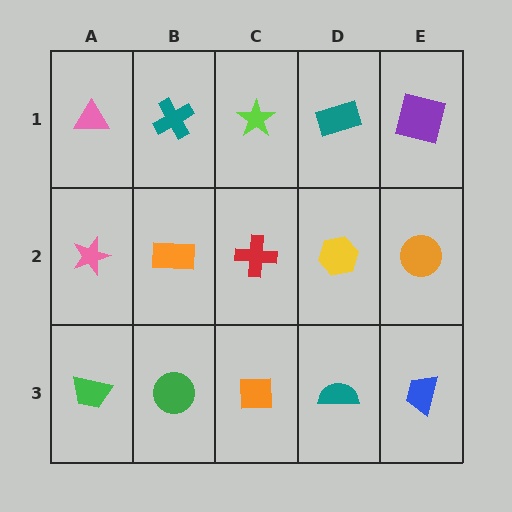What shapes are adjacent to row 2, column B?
A teal cross (row 1, column B), a green circle (row 3, column B), a pink star (row 2, column A), a red cross (row 2, column C).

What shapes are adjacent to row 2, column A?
A pink triangle (row 1, column A), a green trapezoid (row 3, column A), an orange rectangle (row 2, column B).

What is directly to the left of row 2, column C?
An orange rectangle.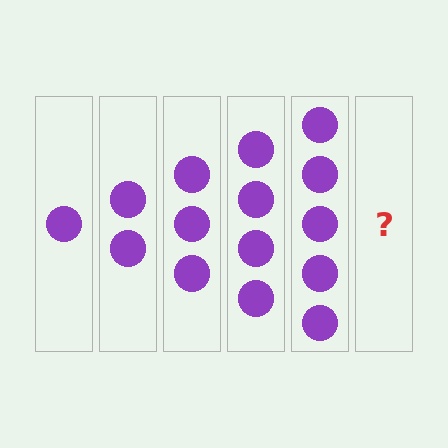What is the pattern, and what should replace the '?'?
The pattern is that each step adds one more circle. The '?' should be 6 circles.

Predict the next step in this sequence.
The next step is 6 circles.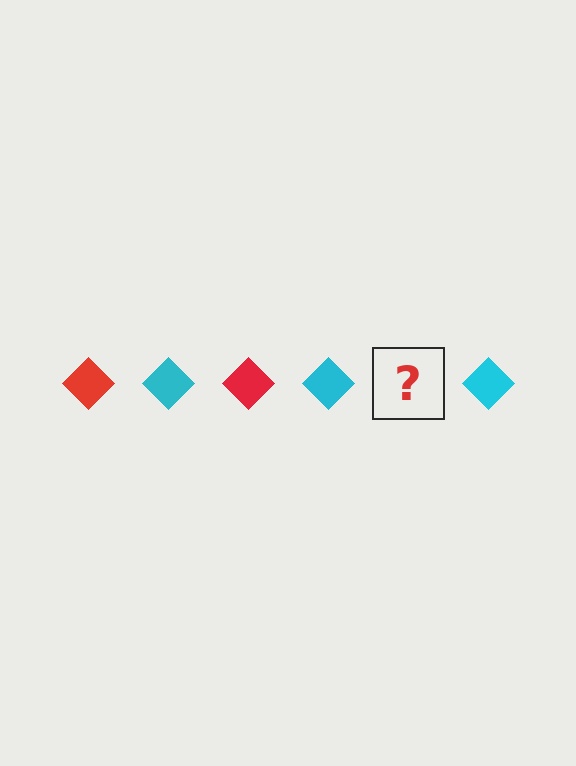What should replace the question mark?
The question mark should be replaced with a red diamond.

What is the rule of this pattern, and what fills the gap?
The rule is that the pattern cycles through red, cyan diamonds. The gap should be filled with a red diamond.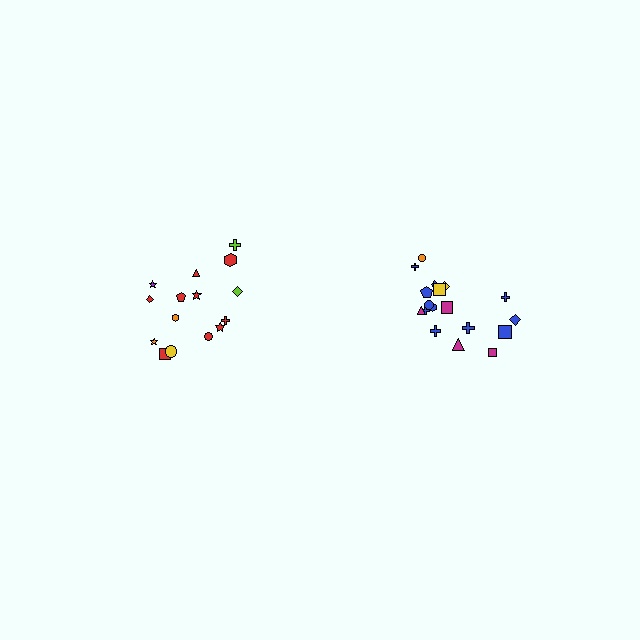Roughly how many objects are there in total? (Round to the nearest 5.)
Roughly 35 objects in total.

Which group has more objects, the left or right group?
The right group.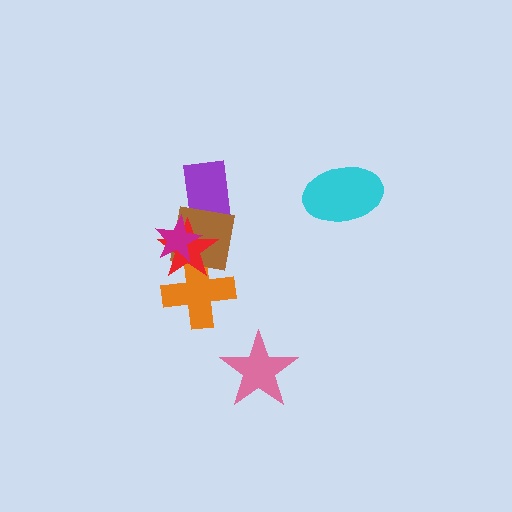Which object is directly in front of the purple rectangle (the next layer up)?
The brown square is directly in front of the purple rectangle.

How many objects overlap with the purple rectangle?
2 objects overlap with the purple rectangle.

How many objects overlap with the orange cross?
2 objects overlap with the orange cross.